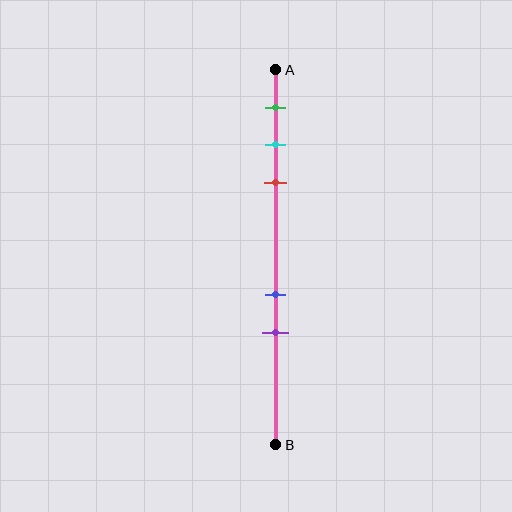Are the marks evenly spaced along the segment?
No, the marks are not evenly spaced.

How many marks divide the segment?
There are 5 marks dividing the segment.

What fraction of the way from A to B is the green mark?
The green mark is approximately 10% (0.1) of the way from A to B.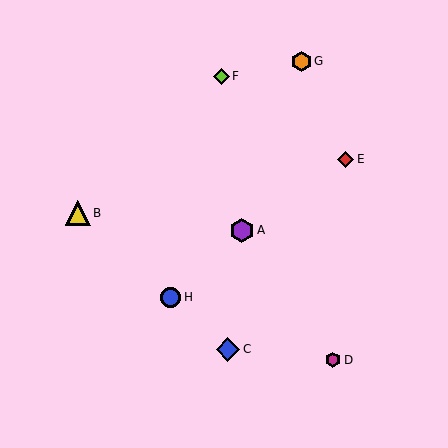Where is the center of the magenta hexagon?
The center of the magenta hexagon is at (333, 360).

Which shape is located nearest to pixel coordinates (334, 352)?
The magenta hexagon (labeled D) at (333, 360) is nearest to that location.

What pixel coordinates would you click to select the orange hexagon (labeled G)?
Click at (301, 61) to select the orange hexagon G.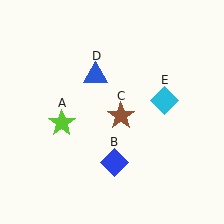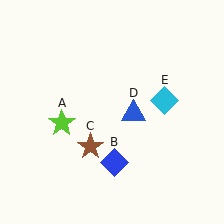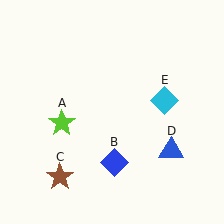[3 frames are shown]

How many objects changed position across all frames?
2 objects changed position: brown star (object C), blue triangle (object D).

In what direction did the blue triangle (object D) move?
The blue triangle (object D) moved down and to the right.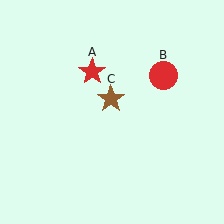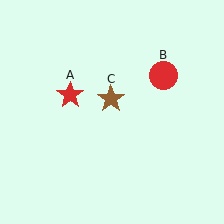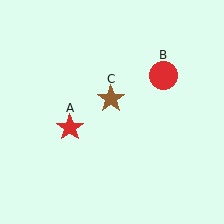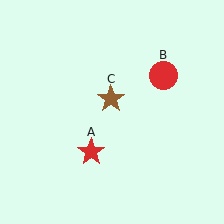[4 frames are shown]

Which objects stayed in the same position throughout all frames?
Red circle (object B) and brown star (object C) remained stationary.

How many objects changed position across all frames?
1 object changed position: red star (object A).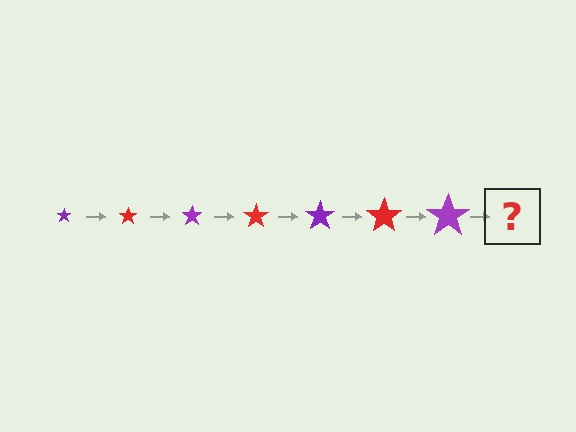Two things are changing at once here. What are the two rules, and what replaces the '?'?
The two rules are that the star grows larger each step and the color cycles through purple and red. The '?' should be a red star, larger than the previous one.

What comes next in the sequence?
The next element should be a red star, larger than the previous one.